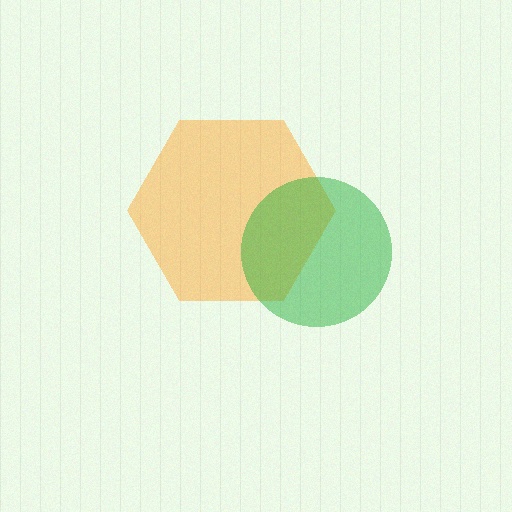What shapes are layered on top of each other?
The layered shapes are: an orange hexagon, a green circle.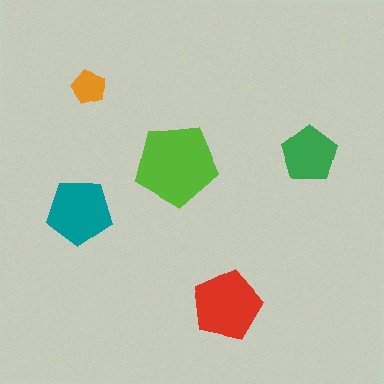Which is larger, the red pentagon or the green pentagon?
The red one.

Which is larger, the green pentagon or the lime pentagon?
The lime one.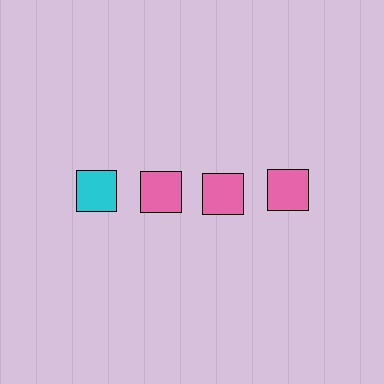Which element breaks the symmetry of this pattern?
The cyan square in the top row, leftmost column breaks the symmetry. All other shapes are pink squares.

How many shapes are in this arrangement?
There are 4 shapes arranged in a grid pattern.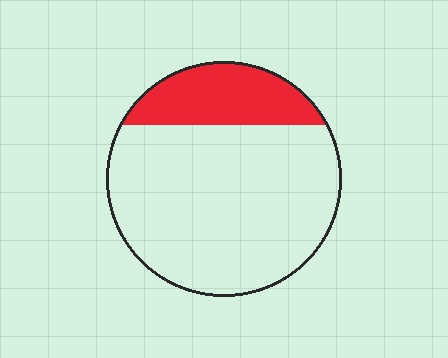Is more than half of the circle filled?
No.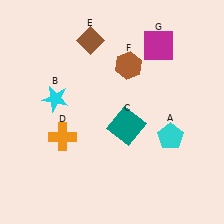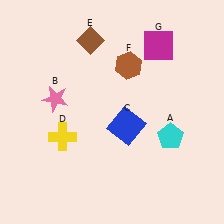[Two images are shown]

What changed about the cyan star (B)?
In Image 1, B is cyan. In Image 2, it changed to pink.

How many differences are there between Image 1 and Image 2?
There are 3 differences between the two images.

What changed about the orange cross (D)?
In Image 1, D is orange. In Image 2, it changed to yellow.